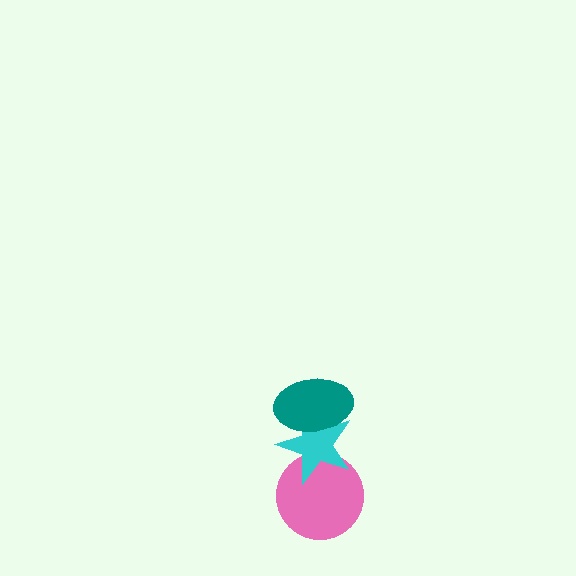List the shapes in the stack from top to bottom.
From top to bottom: the teal ellipse, the cyan star, the pink circle.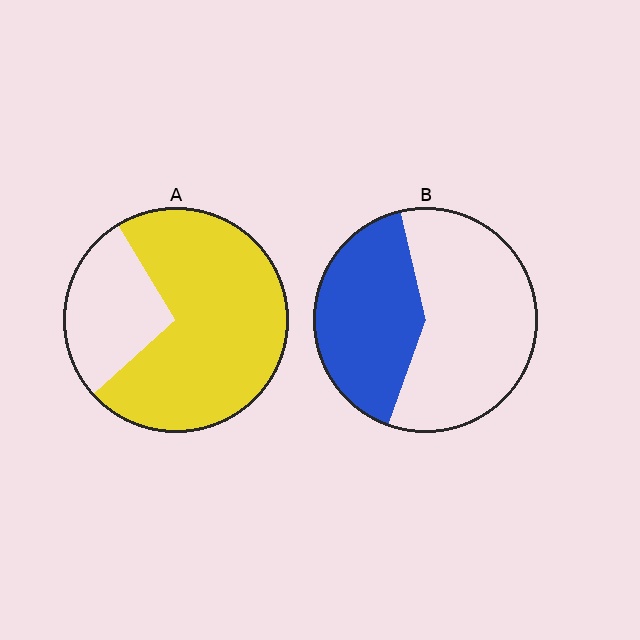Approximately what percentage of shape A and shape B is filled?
A is approximately 70% and B is approximately 40%.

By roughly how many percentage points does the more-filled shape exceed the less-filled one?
By roughly 30 percentage points (A over B).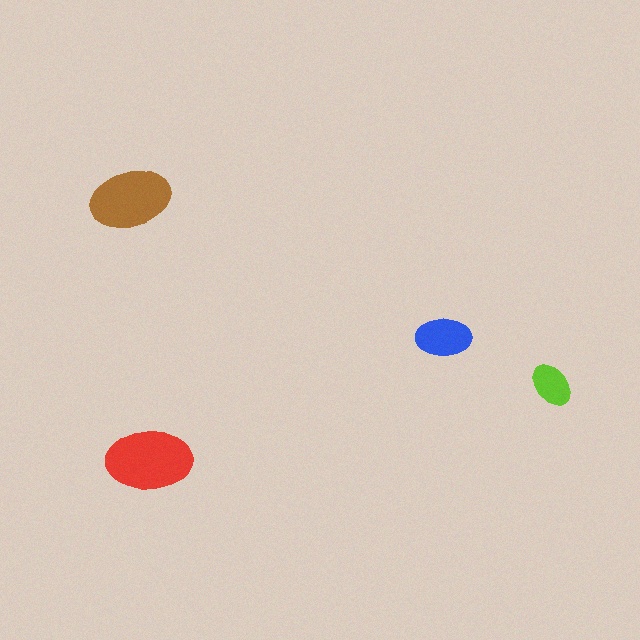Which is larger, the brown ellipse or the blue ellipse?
The brown one.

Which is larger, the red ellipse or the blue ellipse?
The red one.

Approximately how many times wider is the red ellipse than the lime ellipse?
About 2 times wider.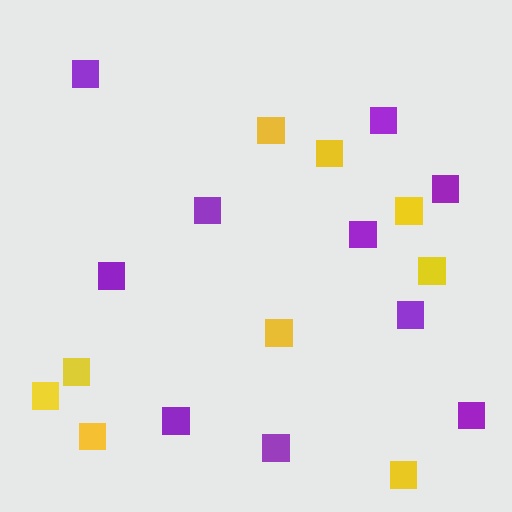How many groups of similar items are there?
There are 2 groups: one group of purple squares (10) and one group of yellow squares (9).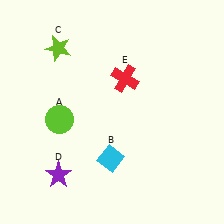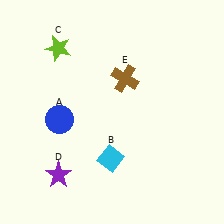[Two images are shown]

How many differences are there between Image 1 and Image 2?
There are 2 differences between the two images.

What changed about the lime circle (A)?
In Image 1, A is lime. In Image 2, it changed to blue.